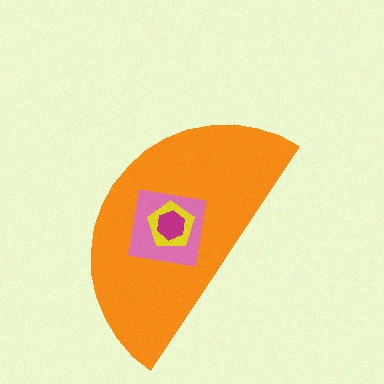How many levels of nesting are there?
4.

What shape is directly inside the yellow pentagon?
The magenta hexagon.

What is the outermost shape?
The orange semicircle.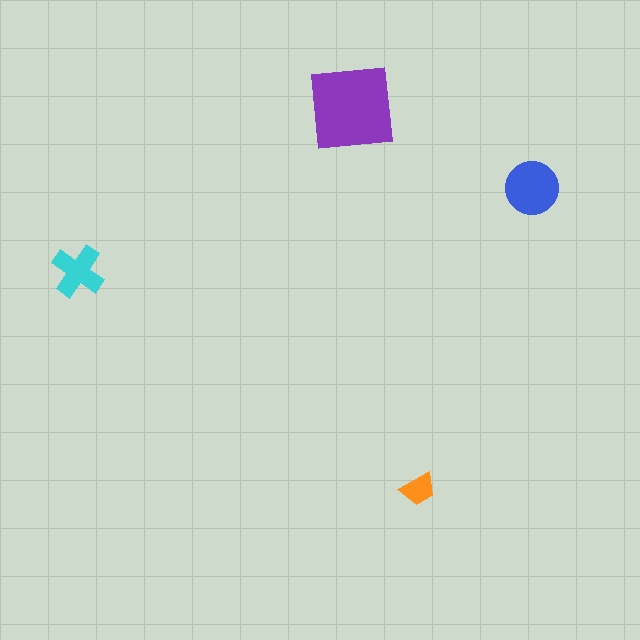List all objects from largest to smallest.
The purple square, the blue circle, the cyan cross, the orange trapezoid.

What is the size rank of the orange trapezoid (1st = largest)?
4th.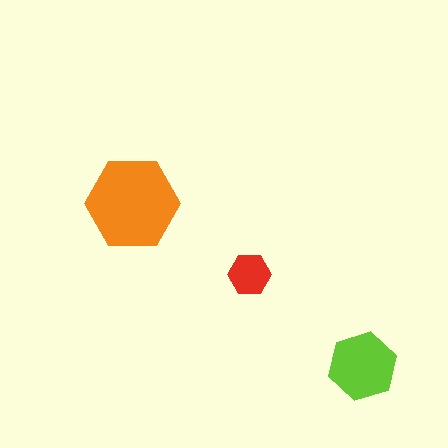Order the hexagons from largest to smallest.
the orange one, the lime one, the red one.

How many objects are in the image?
There are 3 objects in the image.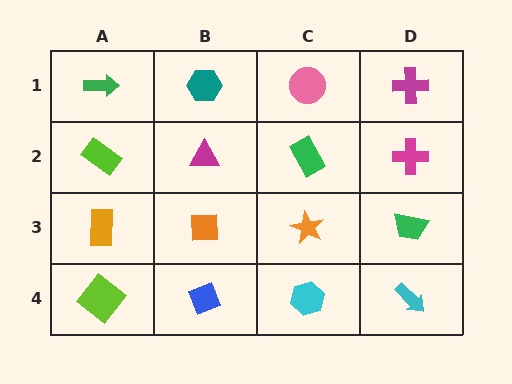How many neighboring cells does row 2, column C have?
4.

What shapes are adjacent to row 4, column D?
A green trapezoid (row 3, column D), a cyan hexagon (row 4, column C).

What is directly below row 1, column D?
A magenta cross.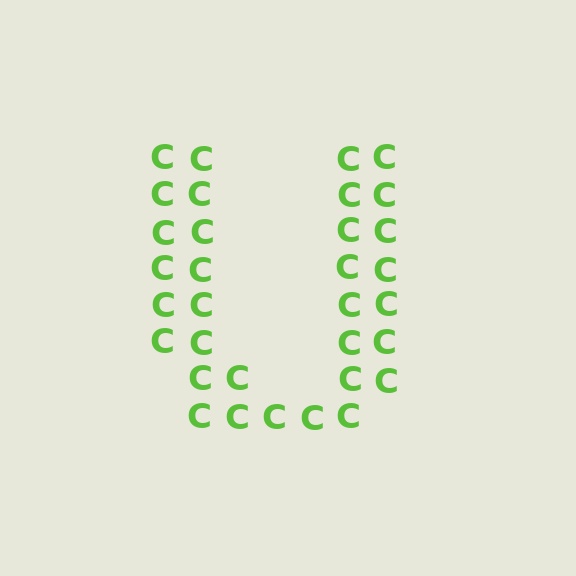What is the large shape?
The large shape is the letter U.